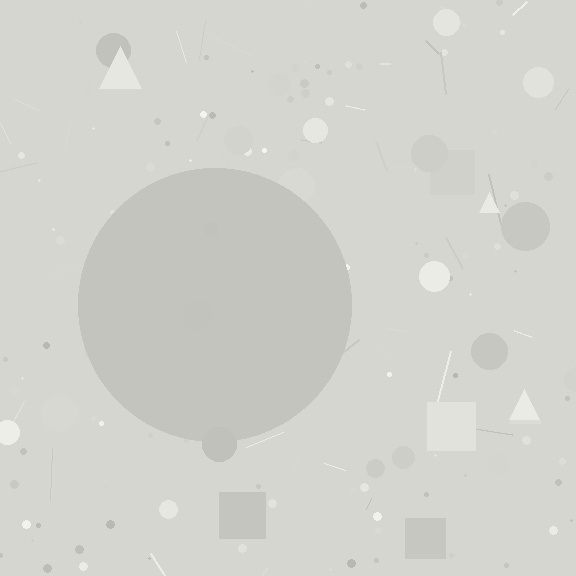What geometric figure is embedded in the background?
A circle is embedded in the background.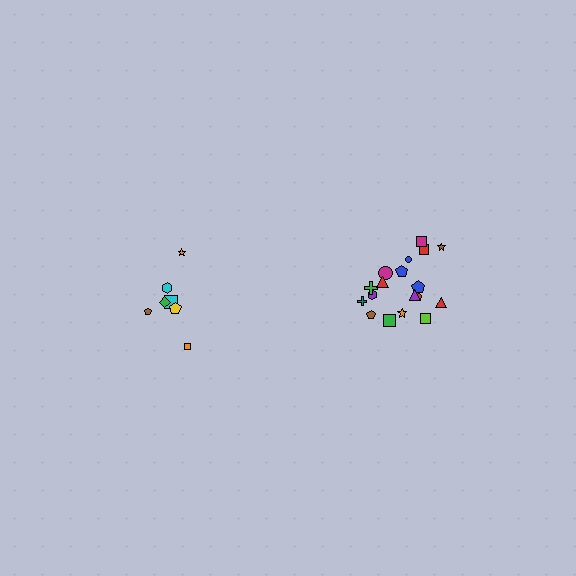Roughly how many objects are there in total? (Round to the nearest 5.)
Roughly 25 objects in total.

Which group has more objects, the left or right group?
The right group.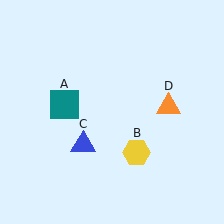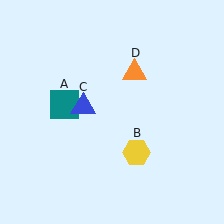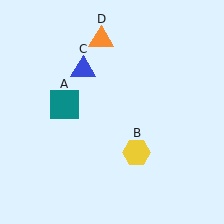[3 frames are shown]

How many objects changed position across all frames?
2 objects changed position: blue triangle (object C), orange triangle (object D).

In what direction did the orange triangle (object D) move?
The orange triangle (object D) moved up and to the left.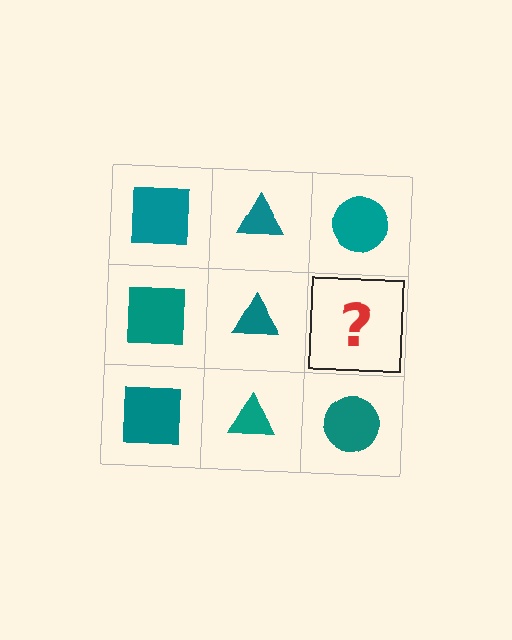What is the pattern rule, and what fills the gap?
The rule is that each column has a consistent shape. The gap should be filled with a teal circle.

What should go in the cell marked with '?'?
The missing cell should contain a teal circle.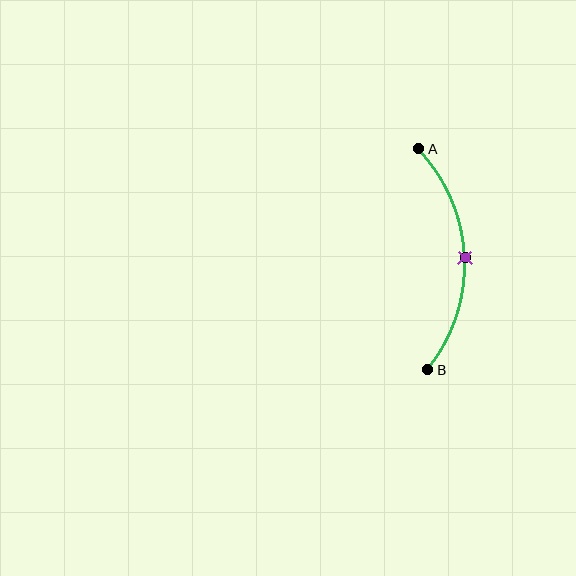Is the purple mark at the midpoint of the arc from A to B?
Yes. The purple mark lies on the arc at equal arc-length from both A and B — it is the arc midpoint.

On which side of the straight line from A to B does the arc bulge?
The arc bulges to the right of the straight line connecting A and B.